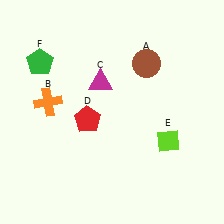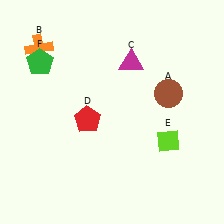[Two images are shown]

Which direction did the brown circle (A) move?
The brown circle (A) moved down.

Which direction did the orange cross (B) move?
The orange cross (B) moved up.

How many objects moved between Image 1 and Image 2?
3 objects moved between the two images.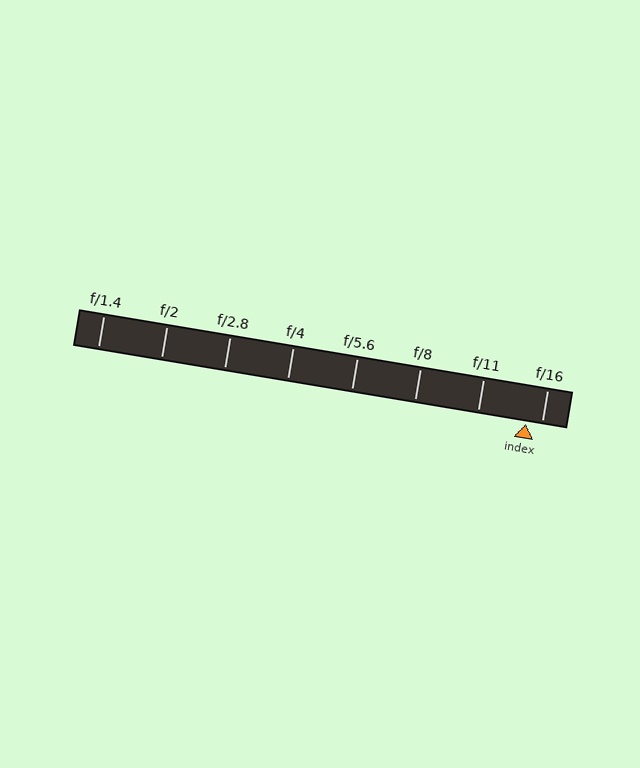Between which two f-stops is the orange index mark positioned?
The index mark is between f/11 and f/16.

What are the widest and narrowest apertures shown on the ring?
The widest aperture shown is f/1.4 and the narrowest is f/16.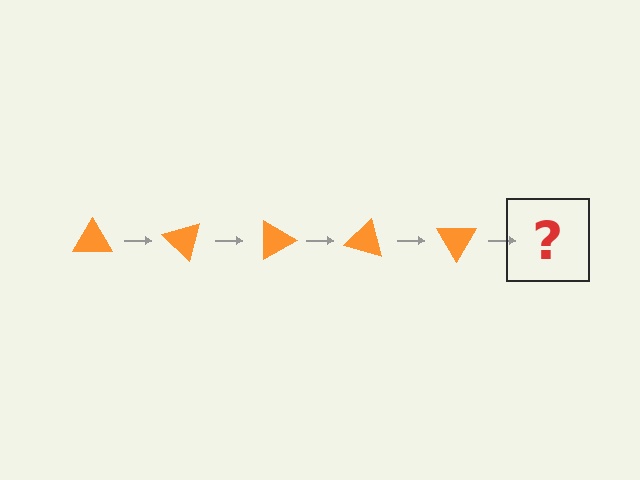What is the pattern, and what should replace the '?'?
The pattern is that the triangle rotates 45 degrees each step. The '?' should be an orange triangle rotated 225 degrees.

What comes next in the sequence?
The next element should be an orange triangle rotated 225 degrees.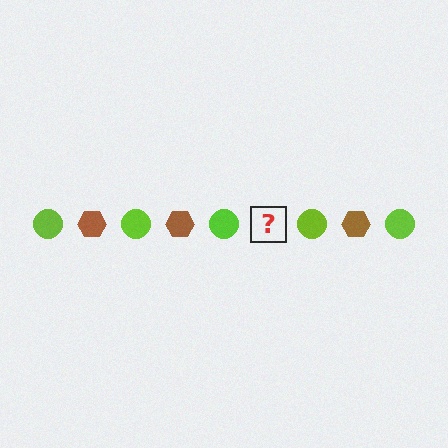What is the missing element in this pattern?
The missing element is a brown hexagon.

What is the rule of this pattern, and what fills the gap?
The rule is that the pattern alternates between lime circle and brown hexagon. The gap should be filled with a brown hexagon.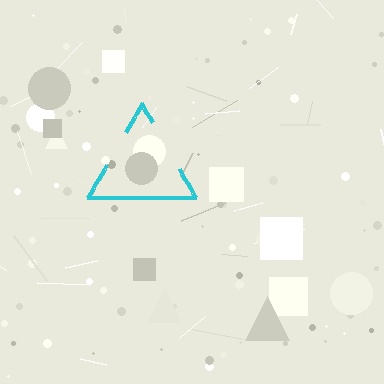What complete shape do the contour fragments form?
The contour fragments form a triangle.